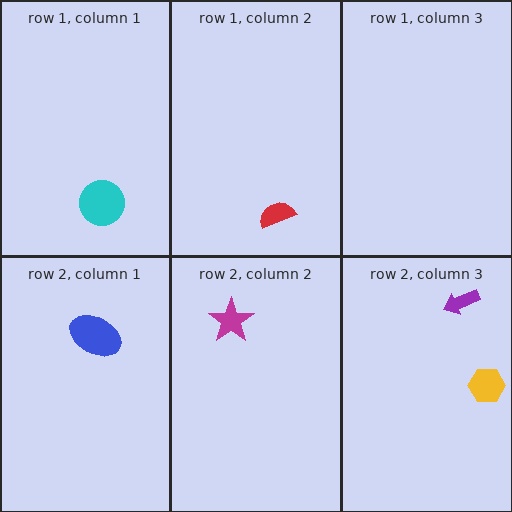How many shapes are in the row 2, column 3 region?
2.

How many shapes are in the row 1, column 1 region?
1.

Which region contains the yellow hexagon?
The row 2, column 3 region.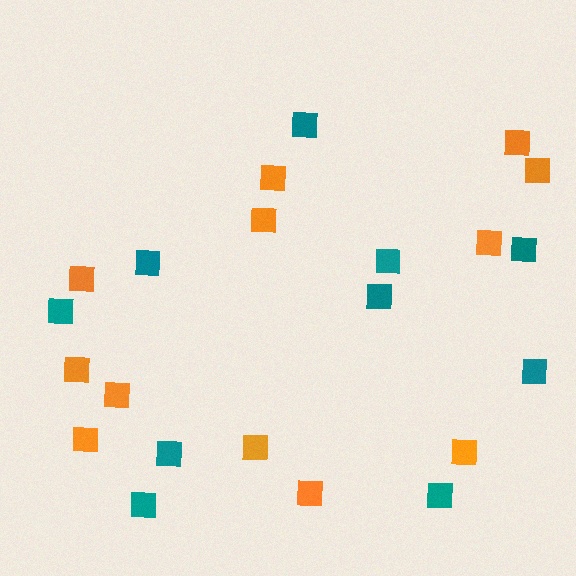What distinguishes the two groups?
There are 2 groups: one group of orange squares (12) and one group of teal squares (10).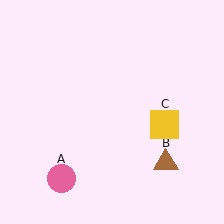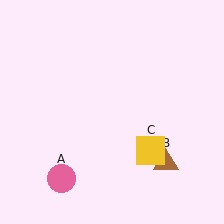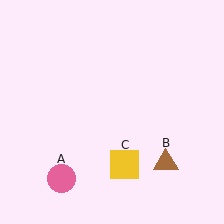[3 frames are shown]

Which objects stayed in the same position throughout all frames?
Pink circle (object A) and brown triangle (object B) remained stationary.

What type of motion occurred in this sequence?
The yellow square (object C) rotated clockwise around the center of the scene.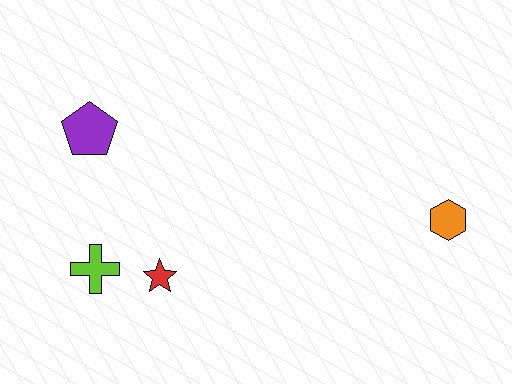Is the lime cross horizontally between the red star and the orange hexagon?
No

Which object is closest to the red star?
The lime cross is closest to the red star.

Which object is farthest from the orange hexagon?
The purple pentagon is farthest from the orange hexagon.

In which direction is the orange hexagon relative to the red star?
The orange hexagon is to the right of the red star.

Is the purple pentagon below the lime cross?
No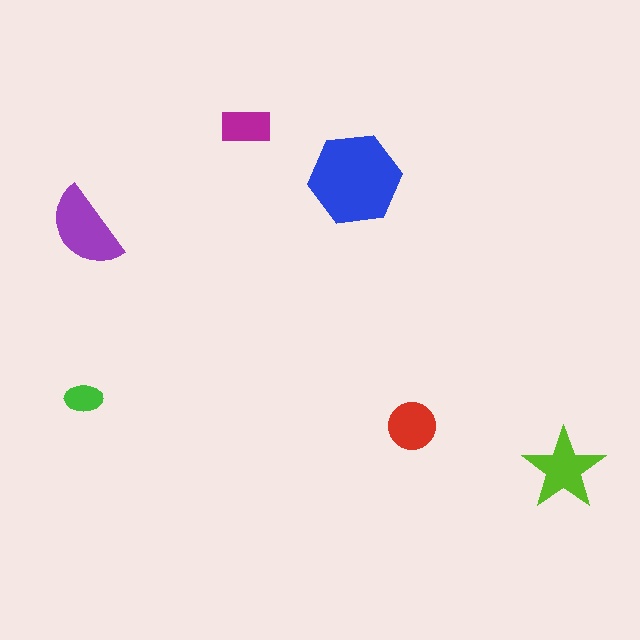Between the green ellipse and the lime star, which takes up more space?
The lime star.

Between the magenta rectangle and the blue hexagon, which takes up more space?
The blue hexagon.